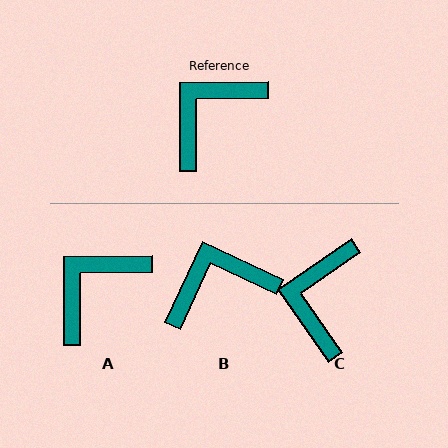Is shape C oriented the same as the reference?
No, it is off by about 34 degrees.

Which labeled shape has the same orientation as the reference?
A.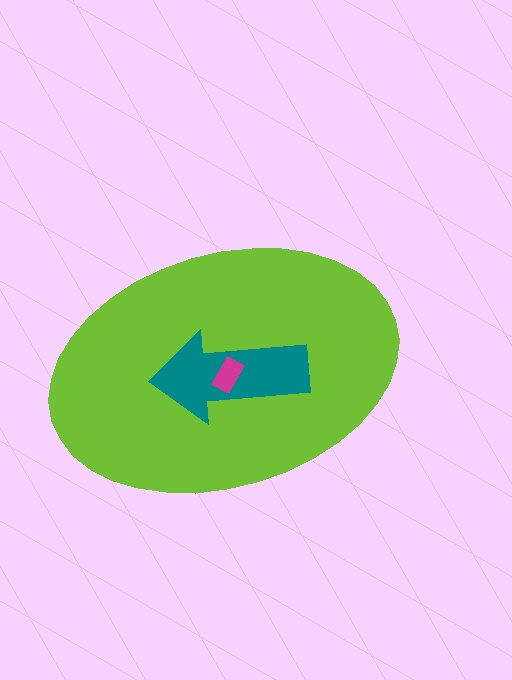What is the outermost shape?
The lime ellipse.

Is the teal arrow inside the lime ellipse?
Yes.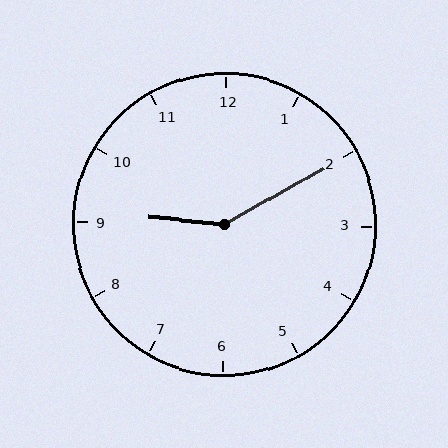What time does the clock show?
9:10.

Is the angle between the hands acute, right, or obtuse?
It is obtuse.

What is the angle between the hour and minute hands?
Approximately 145 degrees.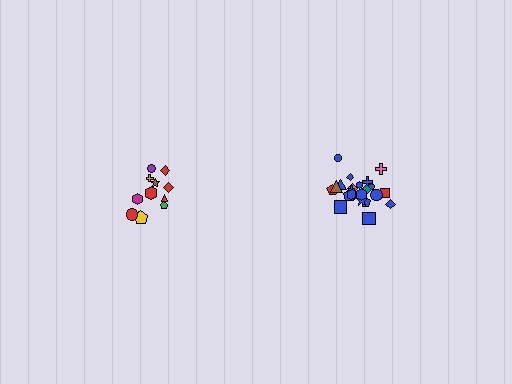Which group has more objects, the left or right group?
The right group.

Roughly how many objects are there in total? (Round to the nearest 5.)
Roughly 35 objects in total.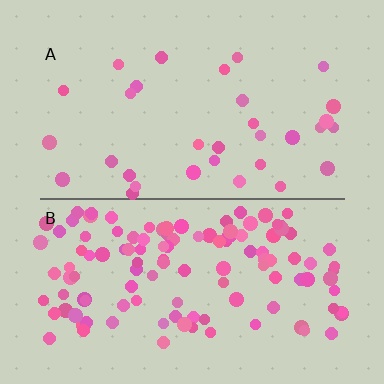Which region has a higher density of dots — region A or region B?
B (the bottom).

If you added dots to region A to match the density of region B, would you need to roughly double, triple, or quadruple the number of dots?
Approximately quadruple.